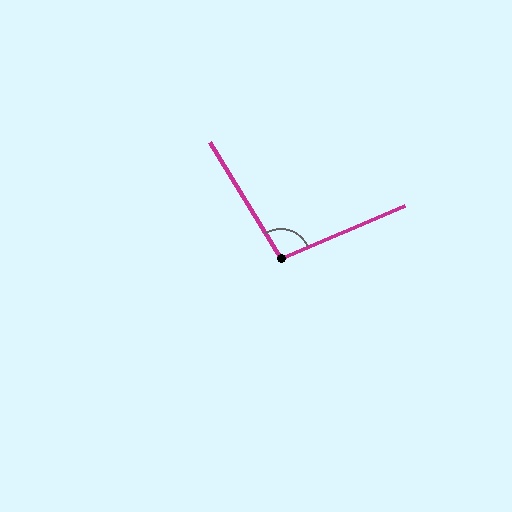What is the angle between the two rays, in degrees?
Approximately 98 degrees.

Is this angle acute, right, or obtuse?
It is obtuse.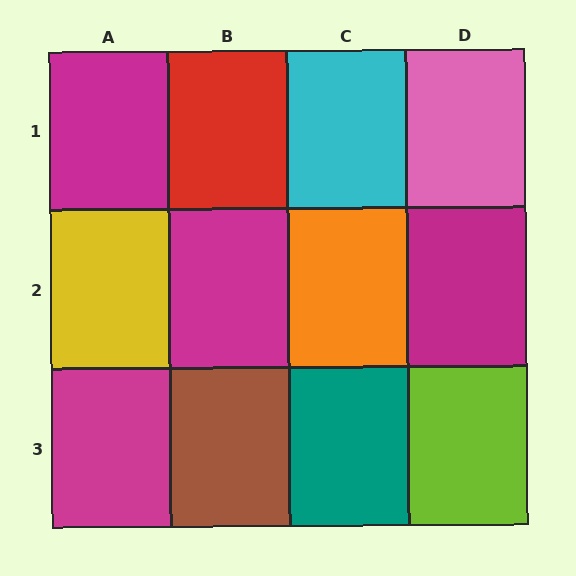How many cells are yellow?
1 cell is yellow.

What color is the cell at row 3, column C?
Teal.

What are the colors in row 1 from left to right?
Magenta, red, cyan, pink.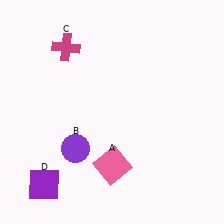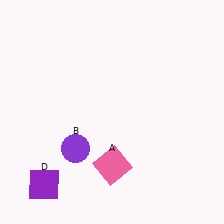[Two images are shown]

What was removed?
The magenta cross (C) was removed in Image 2.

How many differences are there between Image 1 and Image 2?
There is 1 difference between the two images.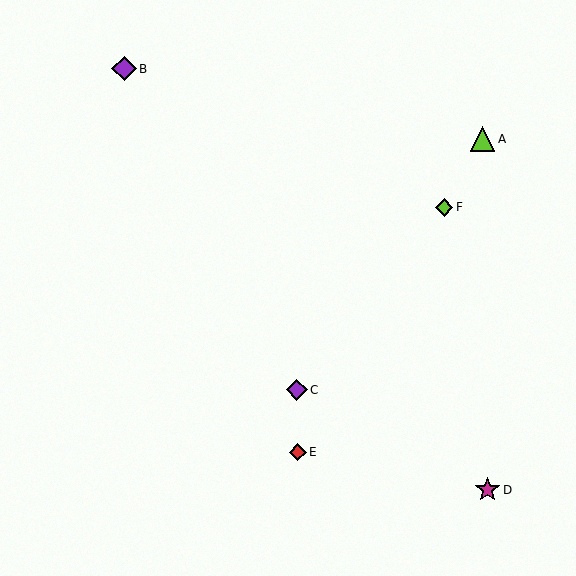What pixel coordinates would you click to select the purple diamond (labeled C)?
Click at (297, 390) to select the purple diamond C.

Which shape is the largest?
The purple diamond (labeled B) is the largest.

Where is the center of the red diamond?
The center of the red diamond is at (298, 452).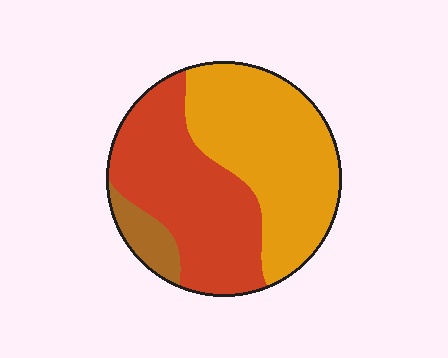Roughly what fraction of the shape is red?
Red covers around 45% of the shape.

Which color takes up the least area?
Brown, at roughly 10%.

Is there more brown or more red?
Red.